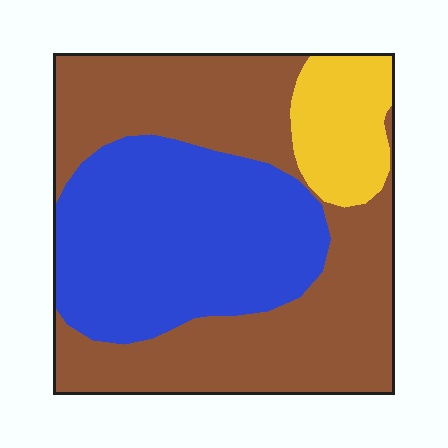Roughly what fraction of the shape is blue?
Blue covers 38% of the shape.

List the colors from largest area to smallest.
From largest to smallest: brown, blue, yellow.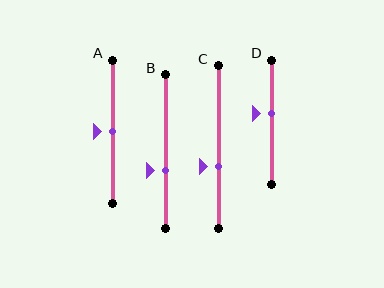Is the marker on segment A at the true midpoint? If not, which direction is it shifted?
Yes, the marker on segment A is at the true midpoint.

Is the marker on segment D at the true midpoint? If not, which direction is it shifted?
No, the marker on segment D is shifted upward by about 7% of the segment length.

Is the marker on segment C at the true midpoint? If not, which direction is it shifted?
No, the marker on segment C is shifted downward by about 12% of the segment length.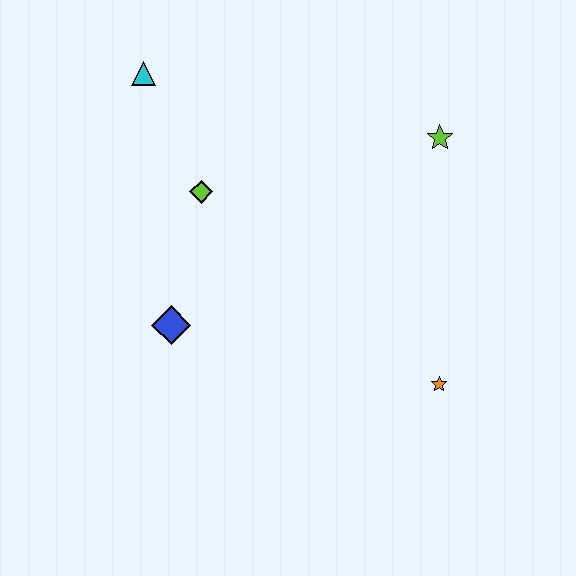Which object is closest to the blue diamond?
The lime diamond is closest to the blue diamond.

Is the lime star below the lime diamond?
No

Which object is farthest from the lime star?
The blue diamond is farthest from the lime star.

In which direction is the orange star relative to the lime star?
The orange star is below the lime star.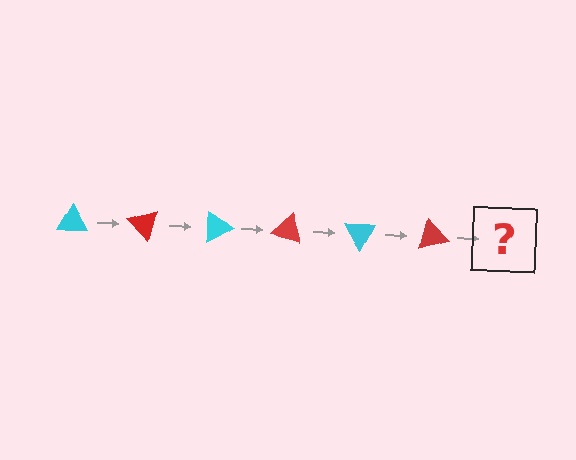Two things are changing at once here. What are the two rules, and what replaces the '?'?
The two rules are that it rotates 45 degrees each step and the color cycles through cyan and red. The '?' should be a cyan triangle, rotated 270 degrees from the start.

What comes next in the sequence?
The next element should be a cyan triangle, rotated 270 degrees from the start.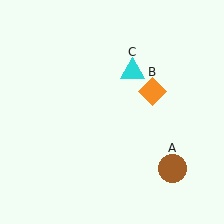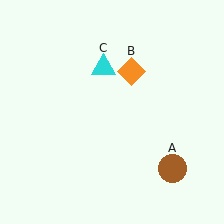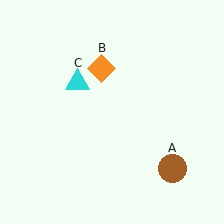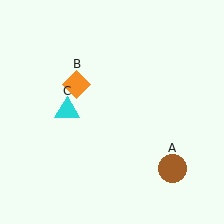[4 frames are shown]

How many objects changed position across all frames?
2 objects changed position: orange diamond (object B), cyan triangle (object C).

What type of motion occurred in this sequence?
The orange diamond (object B), cyan triangle (object C) rotated counterclockwise around the center of the scene.